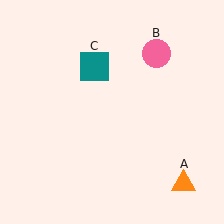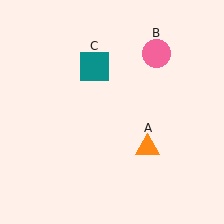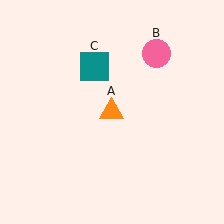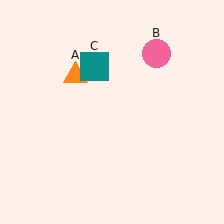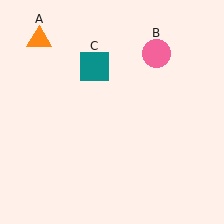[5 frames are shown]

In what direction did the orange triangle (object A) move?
The orange triangle (object A) moved up and to the left.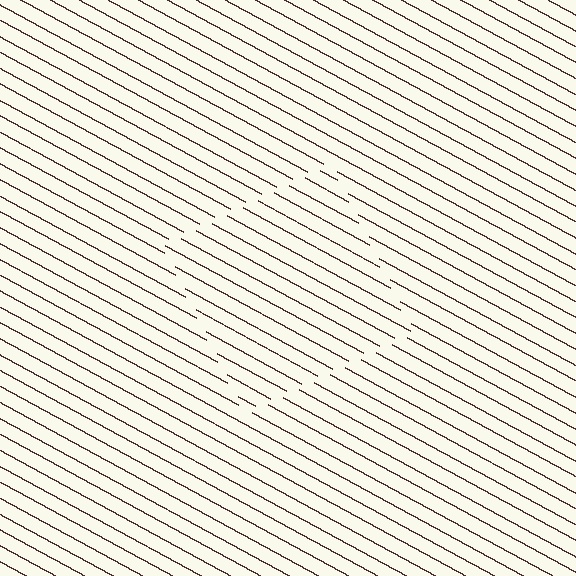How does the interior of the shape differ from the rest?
The interior of the shape contains the same grating, shifted by half a period — the contour is defined by the phase discontinuity where line-ends from the inner and outer gratings abut.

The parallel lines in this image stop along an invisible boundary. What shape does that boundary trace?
An illusory square. The interior of the shape contains the same grating, shifted by half a period — the contour is defined by the phase discontinuity where line-ends from the inner and outer gratings abut.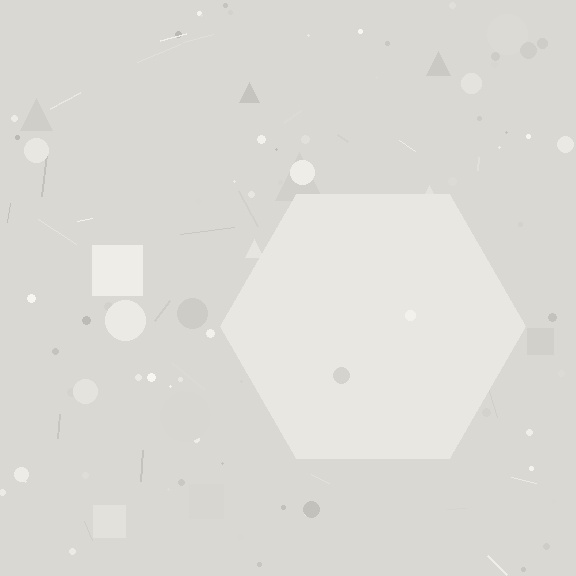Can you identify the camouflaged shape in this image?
The camouflaged shape is a hexagon.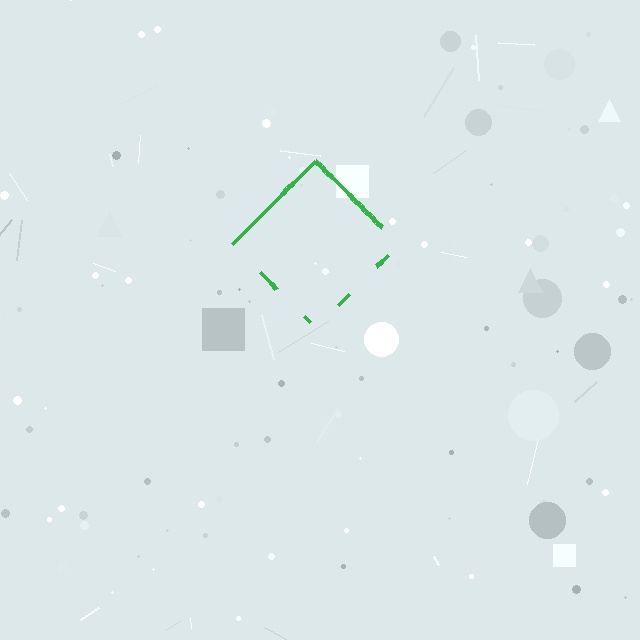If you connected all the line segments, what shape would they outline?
They would outline a diamond.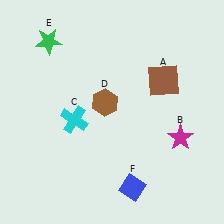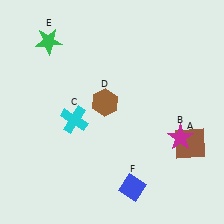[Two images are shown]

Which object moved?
The brown square (A) moved down.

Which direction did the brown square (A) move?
The brown square (A) moved down.